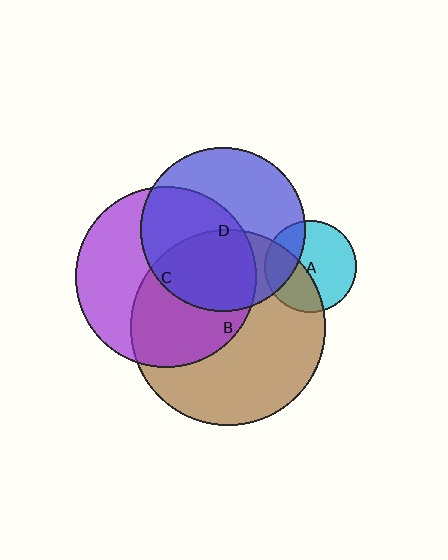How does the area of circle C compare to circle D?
Approximately 1.2 times.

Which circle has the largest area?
Circle B (brown).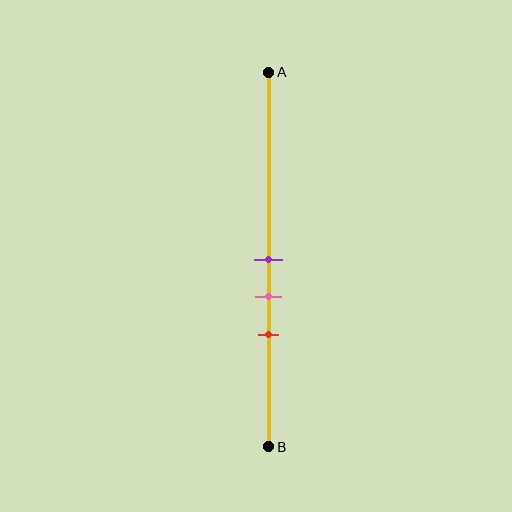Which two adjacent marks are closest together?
The purple and pink marks are the closest adjacent pair.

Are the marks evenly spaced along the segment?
Yes, the marks are approximately evenly spaced.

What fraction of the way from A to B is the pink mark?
The pink mark is approximately 60% (0.6) of the way from A to B.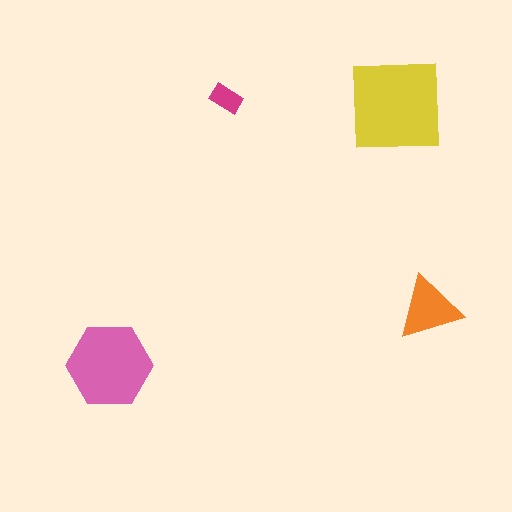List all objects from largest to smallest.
The yellow square, the pink hexagon, the orange triangle, the magenta rectangle.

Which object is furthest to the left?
The pink hexagon is leftmost.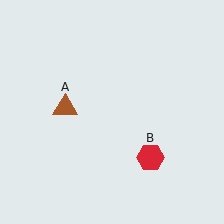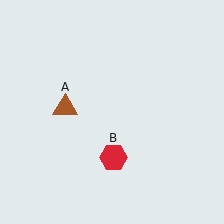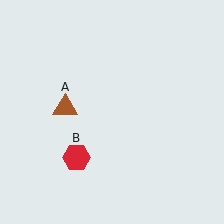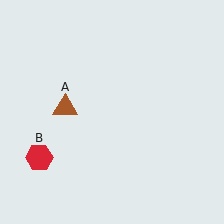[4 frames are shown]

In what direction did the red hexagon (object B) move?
The red hexagon (object B) moved left.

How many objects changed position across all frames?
1 object changed position: red hexagon (object B).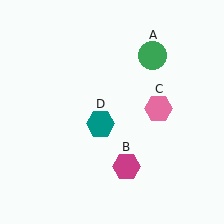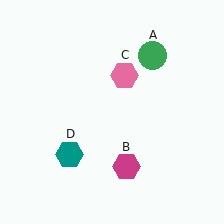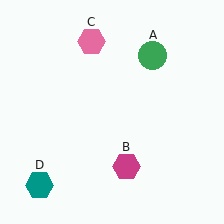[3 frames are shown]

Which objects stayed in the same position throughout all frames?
Green circle (object A) and magenta hexagon (object B) remained stationary.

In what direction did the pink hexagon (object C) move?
The pink hexagon (object C) moved up and to the left.